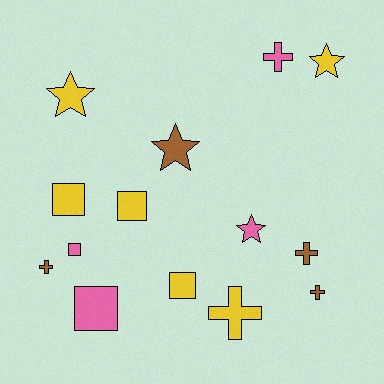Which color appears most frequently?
Yellow, with 6 objects.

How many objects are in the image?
There are 14 objects.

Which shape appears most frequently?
Square, with 5 objects.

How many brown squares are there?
There are no brown squares.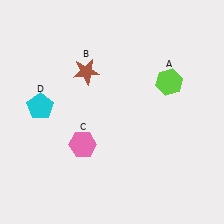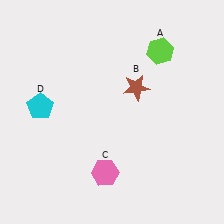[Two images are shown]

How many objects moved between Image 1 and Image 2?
3 objects moved between the two images.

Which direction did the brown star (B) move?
The brown star (B) moved right.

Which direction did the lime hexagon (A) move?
The lime hexagon (A) moved up.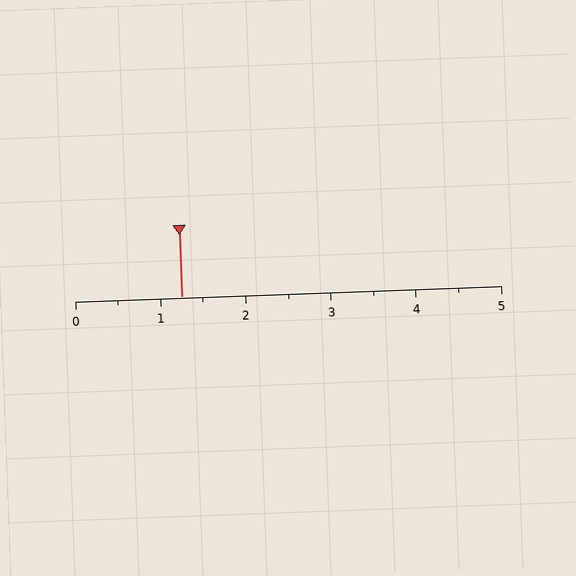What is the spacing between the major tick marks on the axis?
The major ticks are spaced 1 apart.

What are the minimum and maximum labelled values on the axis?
The axis runs from 0 to 5.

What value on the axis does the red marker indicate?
The marker indicates approximately 1.2.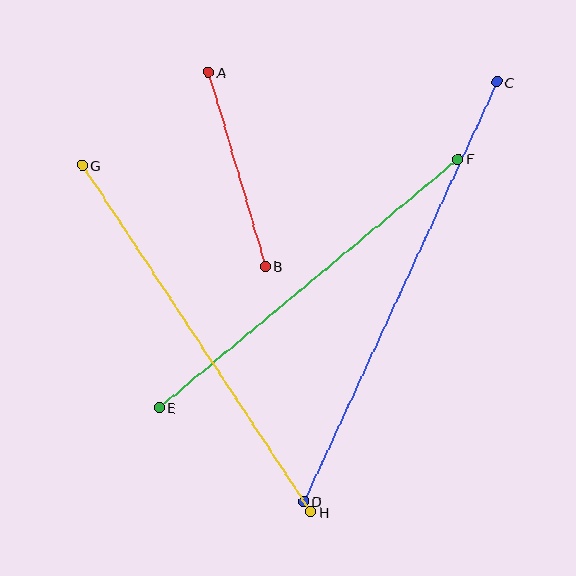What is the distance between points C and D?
The distance is approximately 462 pixels.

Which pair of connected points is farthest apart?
Points C and D are farthest apart.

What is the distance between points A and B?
The distance is approximately 202 pixels.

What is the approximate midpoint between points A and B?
The midpoint is at approximately (237, 169) pixels.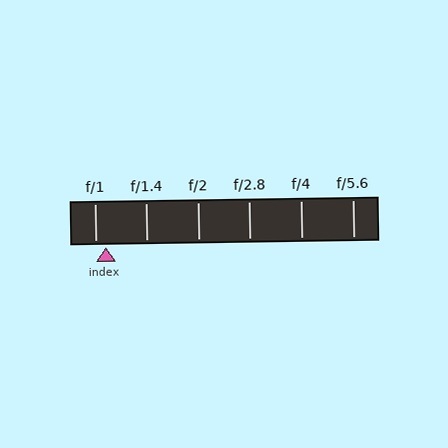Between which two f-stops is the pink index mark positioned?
The index mark is between f/1 and f/1.4.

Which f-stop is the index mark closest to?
The index mark is closest to f/1.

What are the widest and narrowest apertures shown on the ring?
The widest aperture shown is f/1 and the narrowest is f/5.6.